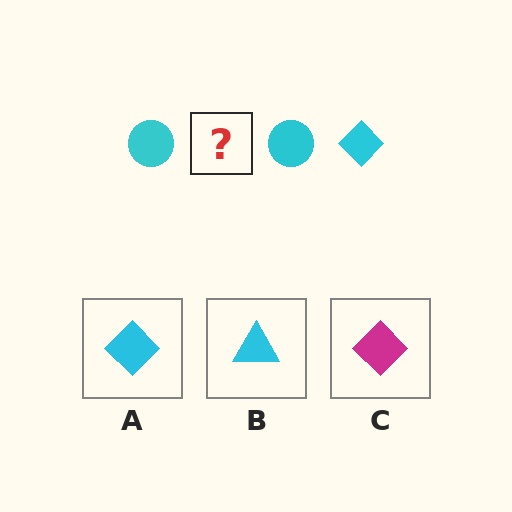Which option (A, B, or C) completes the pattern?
A.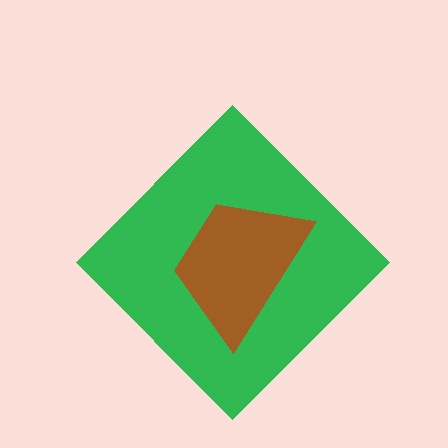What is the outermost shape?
The green diamond.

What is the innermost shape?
The brown trapezoid.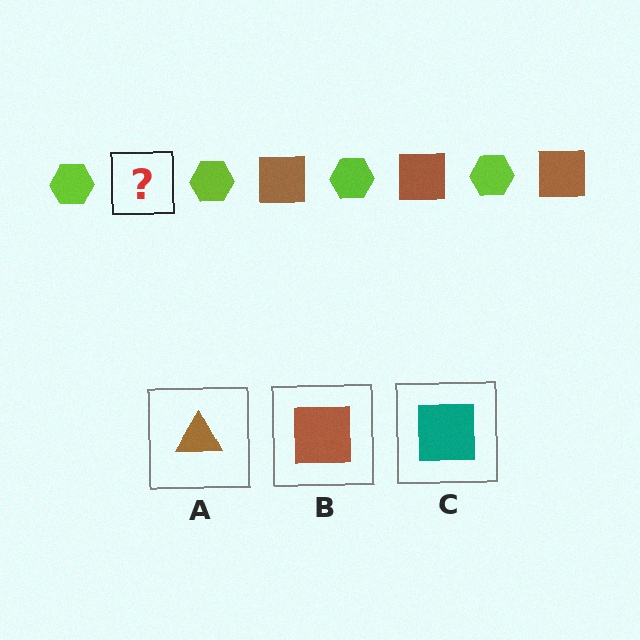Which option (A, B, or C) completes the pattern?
B.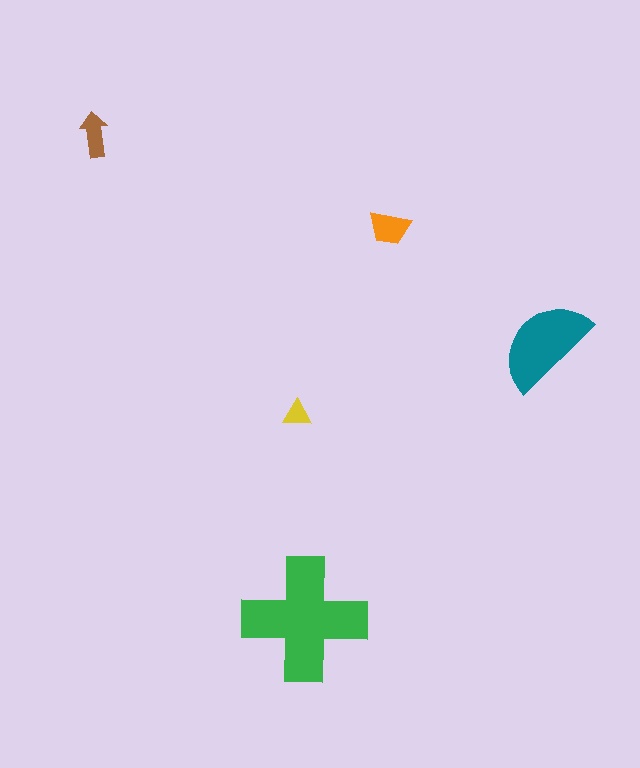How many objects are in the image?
There are 5 objects in the image.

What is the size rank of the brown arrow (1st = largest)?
4th.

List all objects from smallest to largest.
The yellow triangle, the brown arrow, the orange trapezoid, the teal semicircle, the green cross.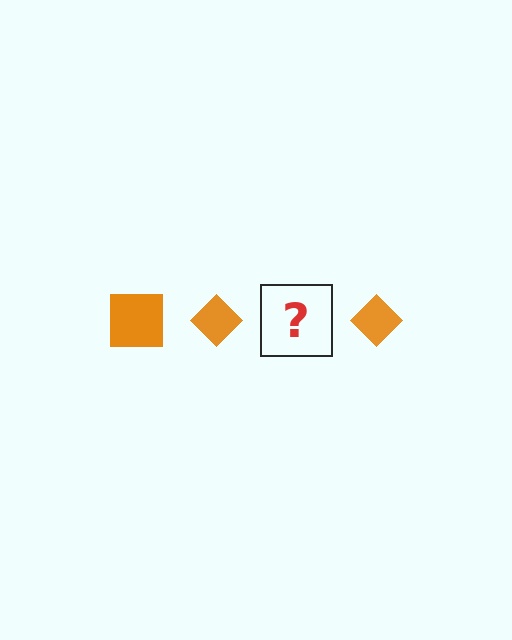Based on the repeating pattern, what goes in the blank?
The blank should be an orange square.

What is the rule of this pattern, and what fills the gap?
The rule is that the pattern cycles through square, diamond shapes in orange. The gap should be filled with an orange square.